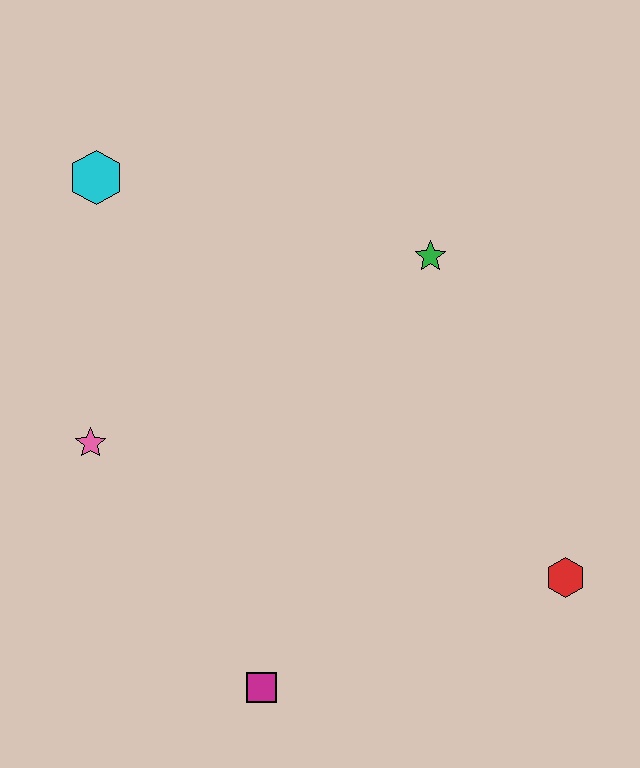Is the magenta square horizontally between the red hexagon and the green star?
No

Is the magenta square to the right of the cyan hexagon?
Yes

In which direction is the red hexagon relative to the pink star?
The red hexagon is to the right of the pink star.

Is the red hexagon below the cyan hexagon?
Yes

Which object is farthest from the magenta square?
The cyan hexagon is farthest from the magenta square.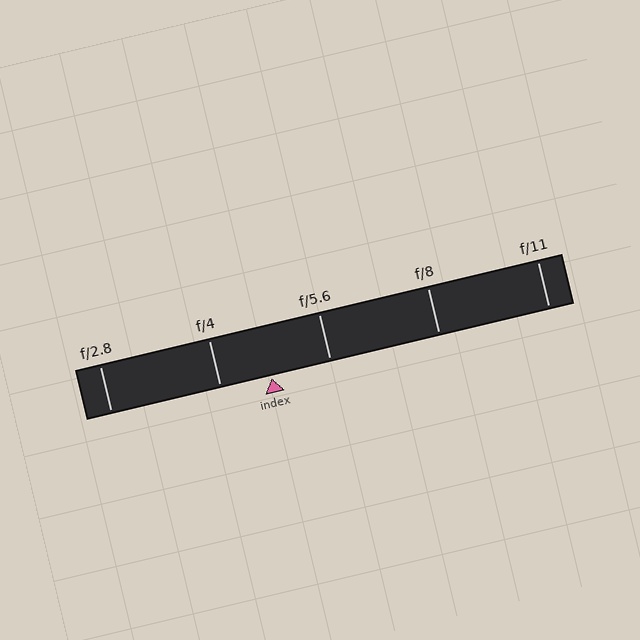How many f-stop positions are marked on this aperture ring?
There are 5 f-stop positions marked.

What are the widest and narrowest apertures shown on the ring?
The widest aperture shown is f/2.8 and the narrowest is f/11.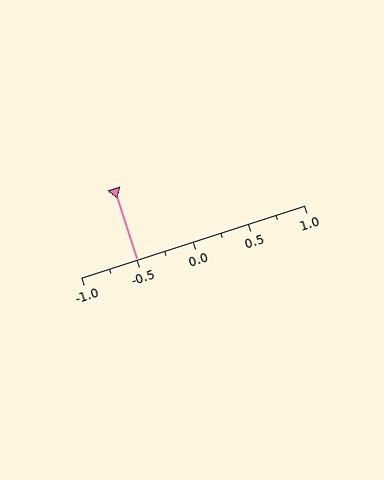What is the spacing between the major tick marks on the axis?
The major ticks are spaced 0.5 apart.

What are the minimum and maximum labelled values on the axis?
The axis runs from -1.0 to 1.0.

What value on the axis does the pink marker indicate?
The marker indicates approximately -0.5.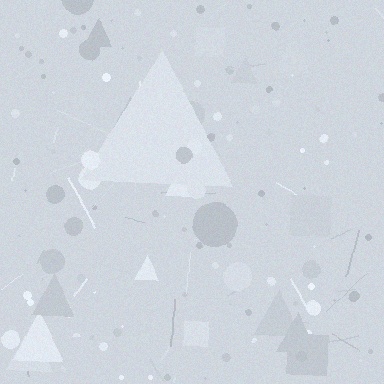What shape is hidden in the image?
A triangle is hidden in the image.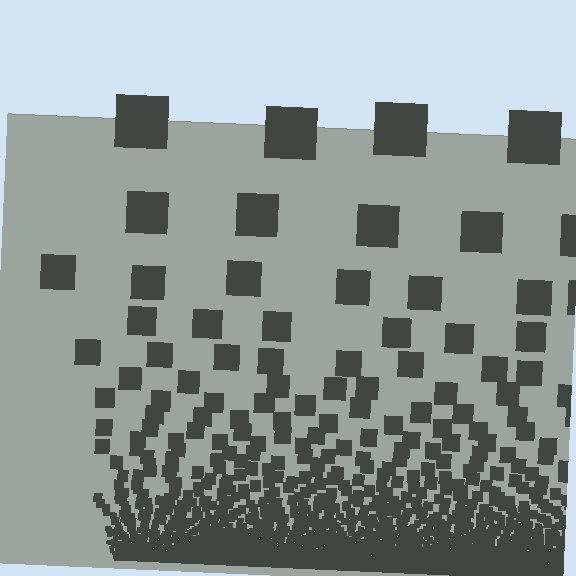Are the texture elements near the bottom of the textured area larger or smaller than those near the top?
Smaller. The gradient is inverted — elements near the bottom are smaller and denser.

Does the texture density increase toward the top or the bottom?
Density increases toward the bottom.